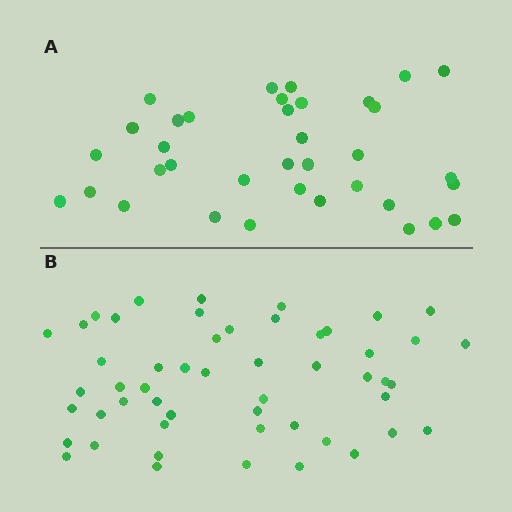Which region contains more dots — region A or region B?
Region B (the bottom region) has more dots.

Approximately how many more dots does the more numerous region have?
Region B has approximately 15 more dots than region A.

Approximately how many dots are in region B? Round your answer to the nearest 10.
About 50 dots. (The exact count is 52, which rounds to 50.)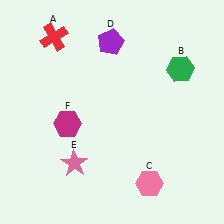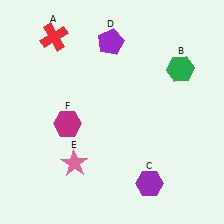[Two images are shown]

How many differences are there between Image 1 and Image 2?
There is 1 difference between the two images.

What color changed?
The hexagon (C) changed from pink in Image 1 to purple in Image 2.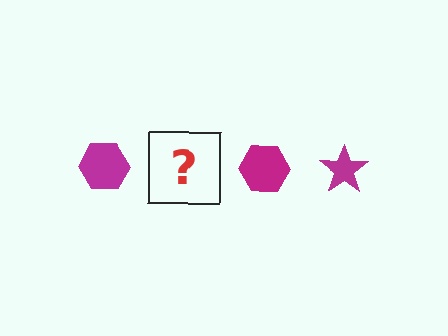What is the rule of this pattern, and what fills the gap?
The rule is that the pattern cycles through hexagon, star shapes in magenta. The gap should be filled with a magenta star.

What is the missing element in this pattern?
The missing element is a magenta star.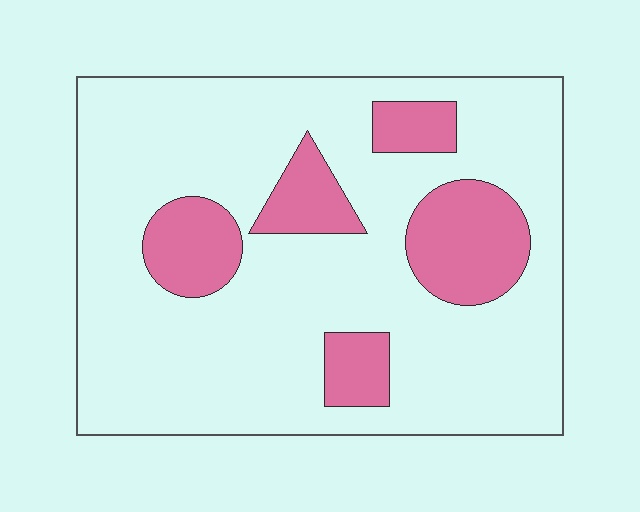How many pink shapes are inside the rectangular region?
5.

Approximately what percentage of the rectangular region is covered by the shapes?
Approximately 20%.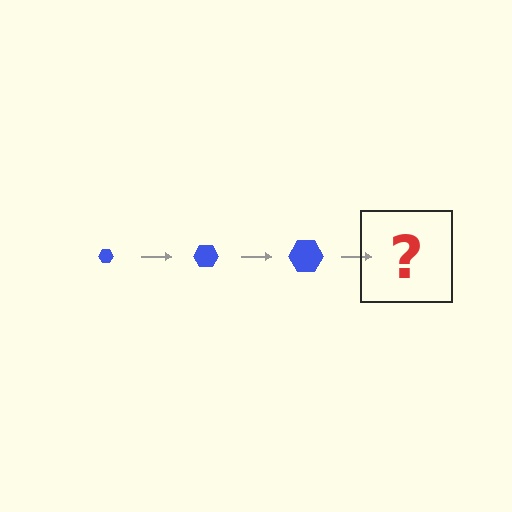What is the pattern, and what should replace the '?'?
The pattern is that the hexagon gets progressively larger each step. The '?' should be a blue hexagon, larger than the previous one.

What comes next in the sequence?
The next element should be a blue hexagon, larger than the previous one.